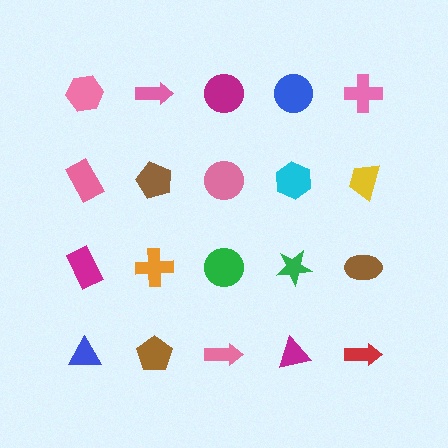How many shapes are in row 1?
5 shapes.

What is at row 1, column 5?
A pink cross.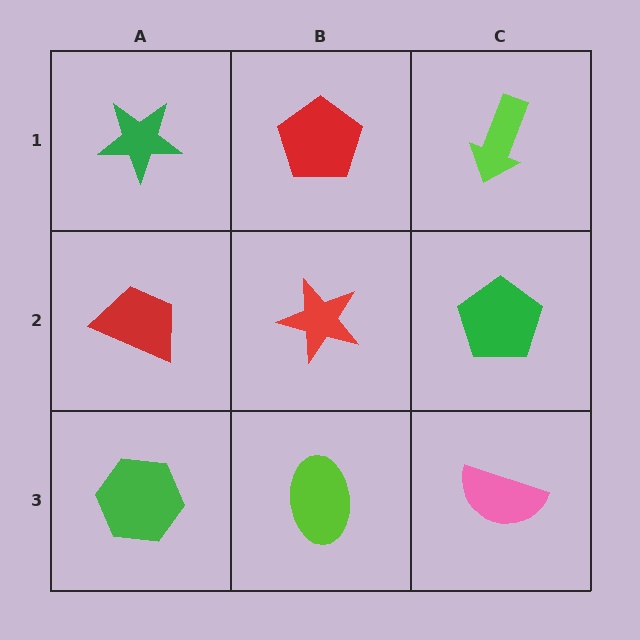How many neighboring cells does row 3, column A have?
2.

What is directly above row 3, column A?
A red trapezoid.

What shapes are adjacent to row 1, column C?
A green pentagon (row 2, column C), a red pentagon (row 1, column B).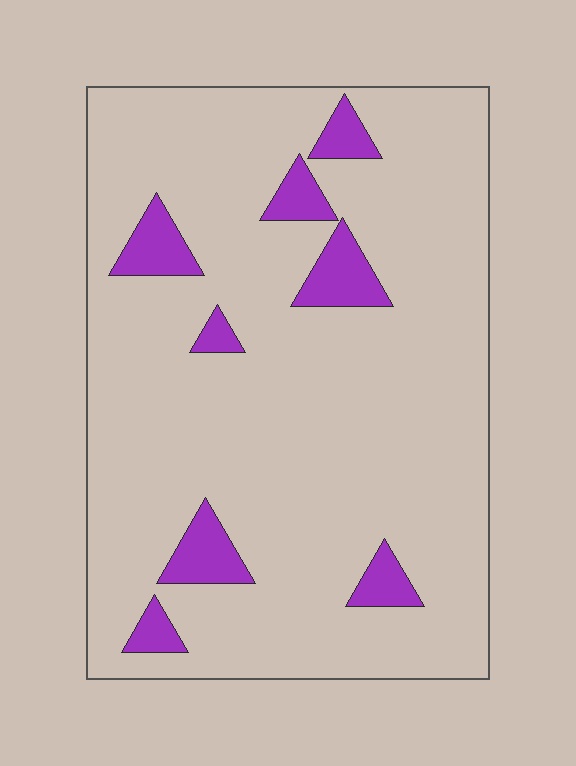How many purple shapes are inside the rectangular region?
8.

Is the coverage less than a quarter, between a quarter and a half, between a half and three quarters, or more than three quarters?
Less than a quarter.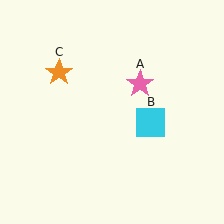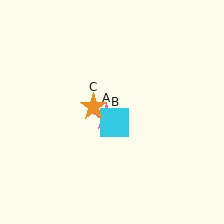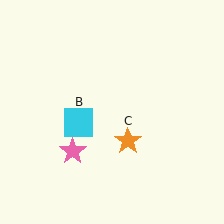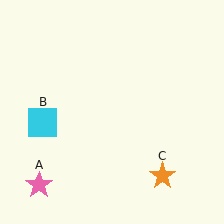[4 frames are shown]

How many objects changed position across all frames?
3 objects changed position: pink star (object A), cyan square (object B), orange star (object C).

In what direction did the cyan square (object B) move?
The cyan square (object B) moved left.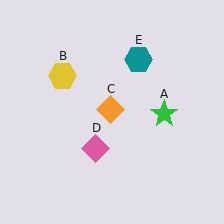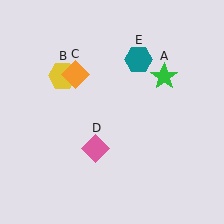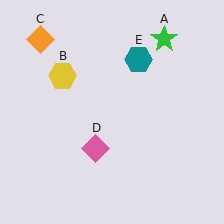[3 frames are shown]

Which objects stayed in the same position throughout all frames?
Yellow hexagon (object B) and pink diamond (object D) and teal hexagon (object E) remained stationary.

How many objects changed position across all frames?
2 objects changed position: green star (object A), orange diamond (object C).